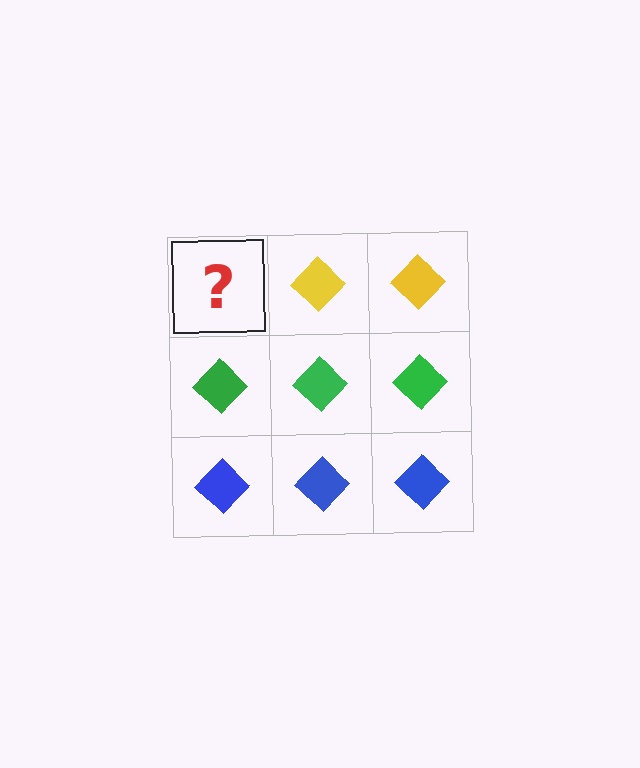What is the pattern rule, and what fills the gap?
The rule is that each row has a consistent color. The gap should be filled with a yellow diamond.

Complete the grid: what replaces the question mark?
The question mark should be replaced with a yellow diamond.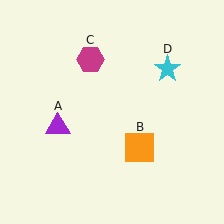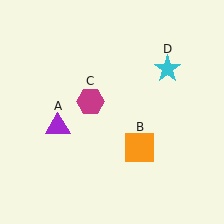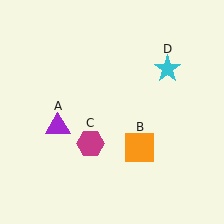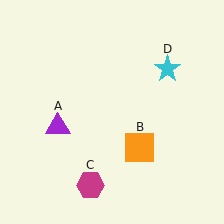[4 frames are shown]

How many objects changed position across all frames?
1 object changed position: magenta hexagon (object C).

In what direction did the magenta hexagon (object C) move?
The magenta hexagon (object C) moved down.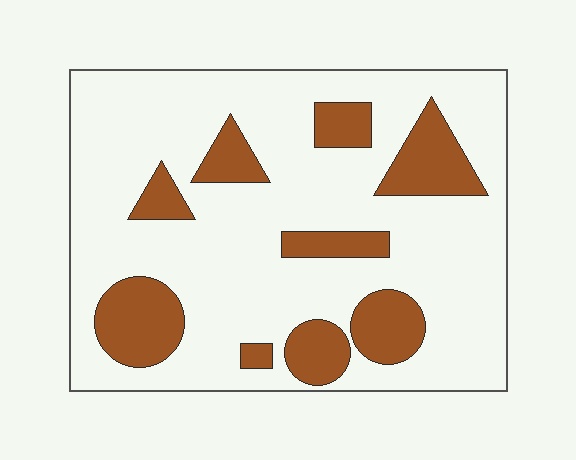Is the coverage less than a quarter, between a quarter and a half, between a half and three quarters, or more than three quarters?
Less than a quarter.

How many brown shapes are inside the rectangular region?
9.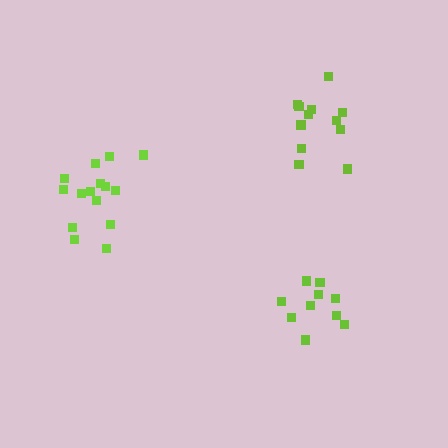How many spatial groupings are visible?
There are 3 spatial groupings.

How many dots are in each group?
Group 1: 15 dots, Group 2: 10 dots, Group 3: 12 dots (37 total).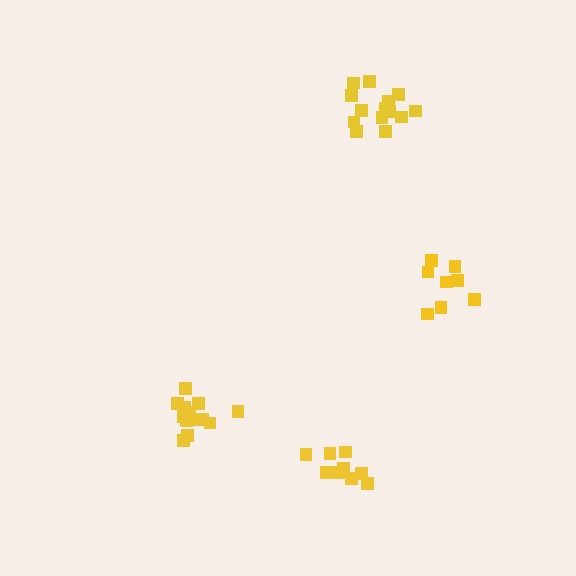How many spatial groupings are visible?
There are 4 spatial groupings.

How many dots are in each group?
Group 1: 9 dots, Group 2: 13 dots, Group 3: 8 dots, Group 4: 14 dots (44 total).